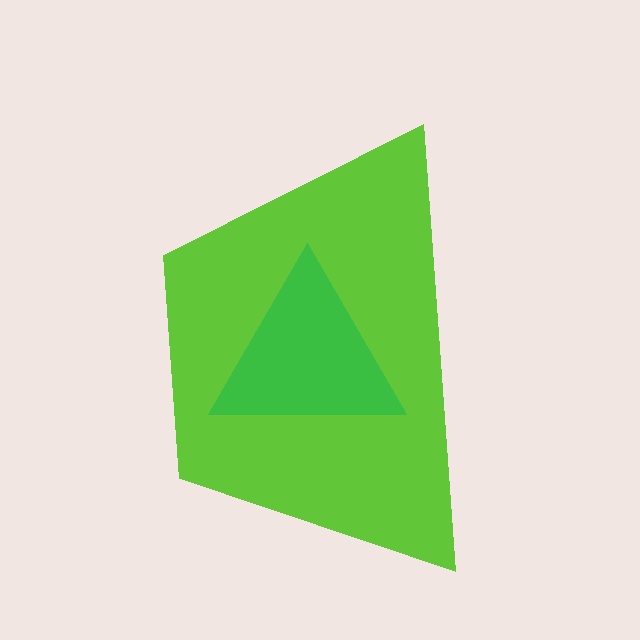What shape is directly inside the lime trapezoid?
The green triangle.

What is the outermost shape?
The lime trapezoid.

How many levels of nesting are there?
2.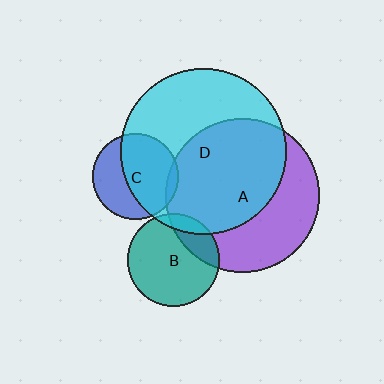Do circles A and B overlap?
Yes.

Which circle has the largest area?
Circle D (cyan).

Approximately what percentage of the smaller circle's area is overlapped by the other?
Approximately 20%.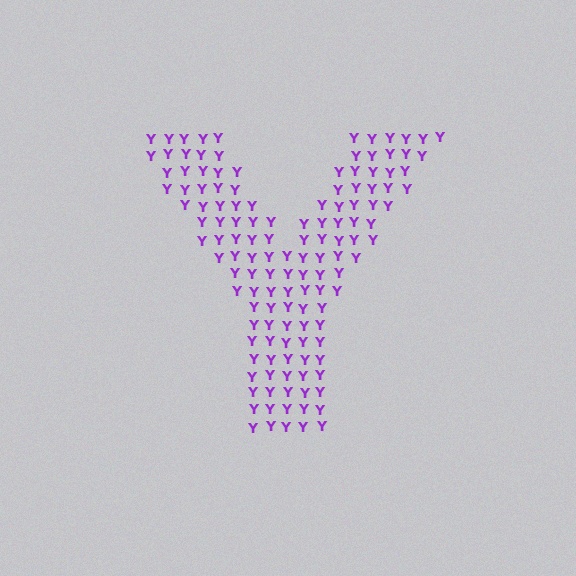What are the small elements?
The small elements are letter Y's.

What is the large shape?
The large shape is the letter Y.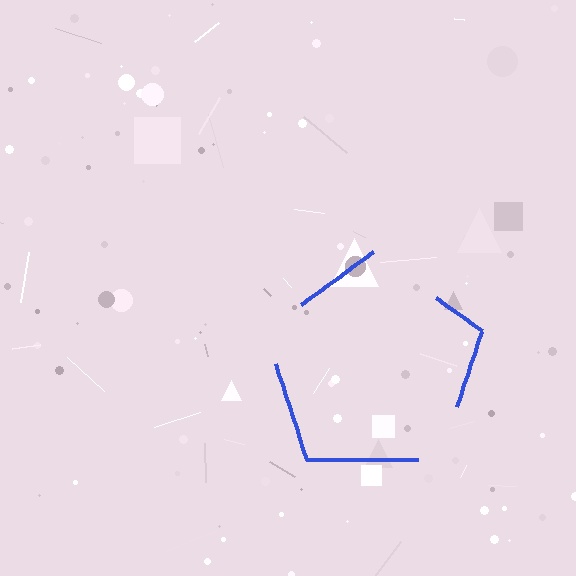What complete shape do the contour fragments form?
The contour fragments form a pentagon.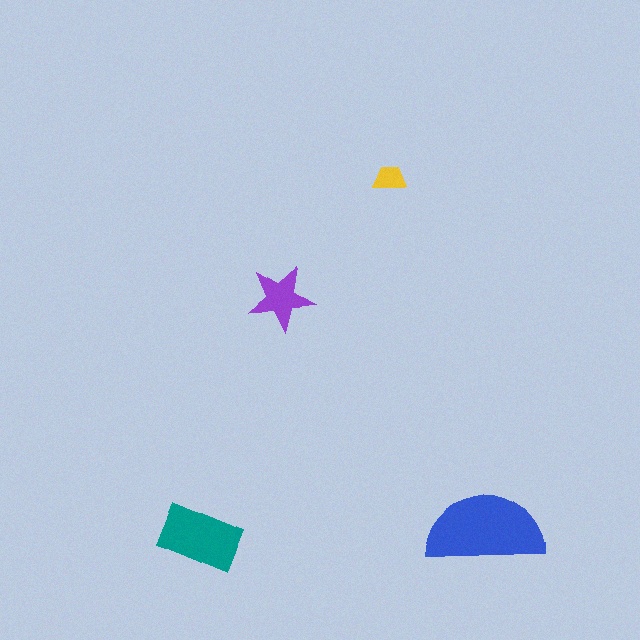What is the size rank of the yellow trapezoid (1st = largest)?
4th.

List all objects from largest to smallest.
The blue semicircle, the teal rectangle, the purple star, the yellow trapezoid.